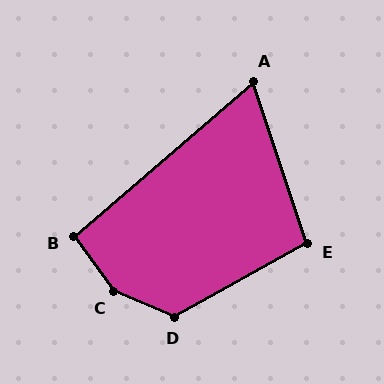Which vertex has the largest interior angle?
C, at approximately 149 degrees.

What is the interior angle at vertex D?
Approximately 128 degrees (obtuse).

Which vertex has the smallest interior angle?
A, at approximately 68 degrees.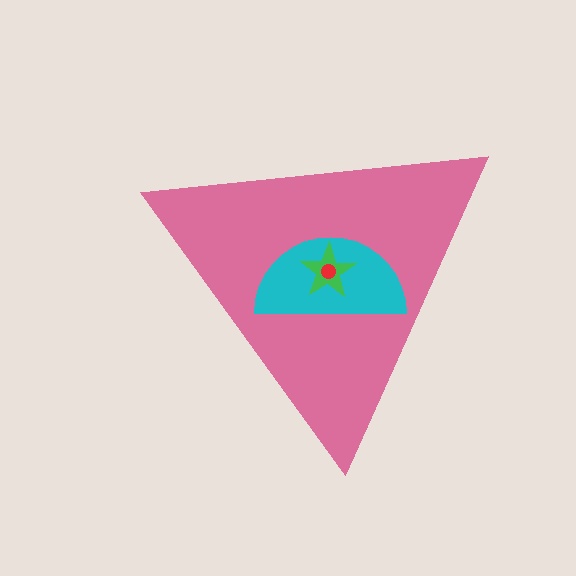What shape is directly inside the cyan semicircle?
The green star.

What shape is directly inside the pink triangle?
The cyan semicircle.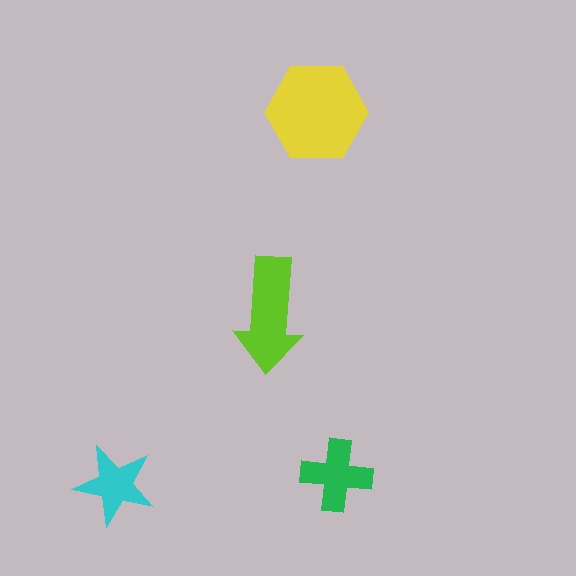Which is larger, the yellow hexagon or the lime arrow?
The yellow hexagon.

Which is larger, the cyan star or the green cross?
The green cross.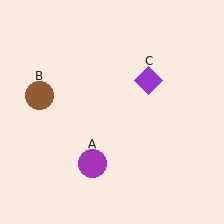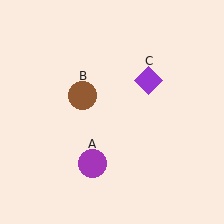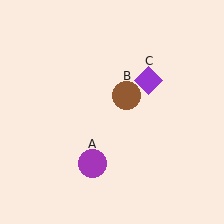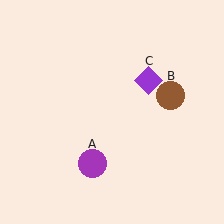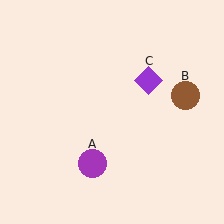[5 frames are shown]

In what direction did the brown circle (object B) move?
The brown circle (object B) moved right.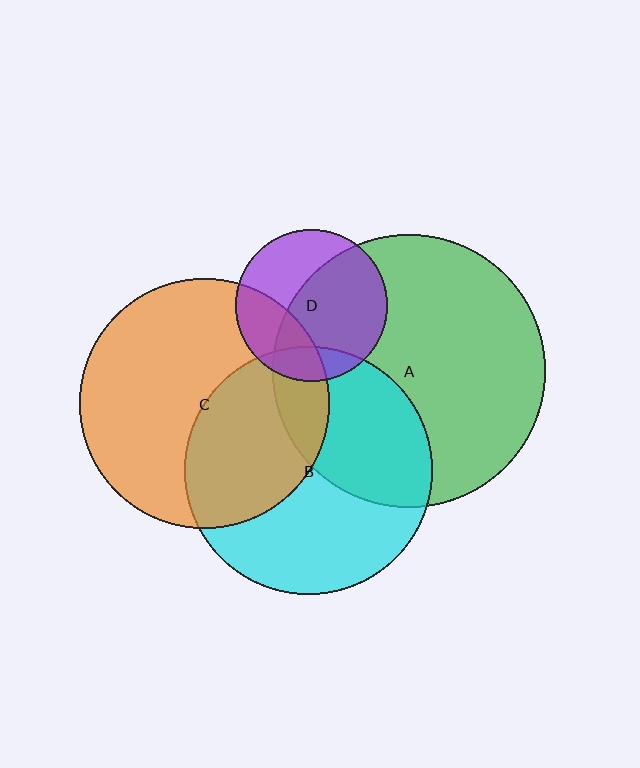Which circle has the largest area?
Circle A (green).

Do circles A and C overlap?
Yes.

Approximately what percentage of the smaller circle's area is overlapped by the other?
Approximately 10%.